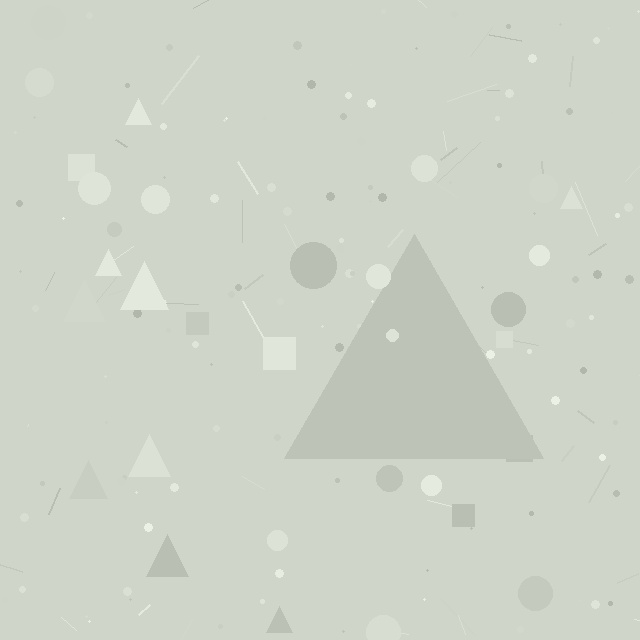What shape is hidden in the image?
A triangle is hidden in the image.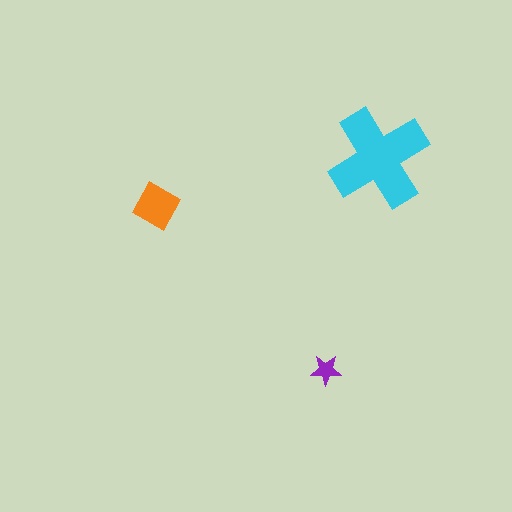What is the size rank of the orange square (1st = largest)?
2nd.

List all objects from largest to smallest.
The cyan cross, the orange square, the purple star.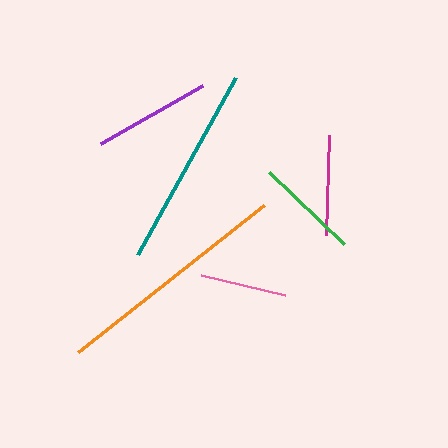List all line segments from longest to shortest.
From longest to shortest: orange, teal, purple, green, magenta, pink.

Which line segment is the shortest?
The pink line is the shortest at approximately 87 pixels.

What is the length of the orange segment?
The orange segment is approximately 237 pixels long.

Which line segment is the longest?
The orange line is the longest at approximately 237 pixels.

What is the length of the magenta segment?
The magenta segment is approximately 100 pixels long.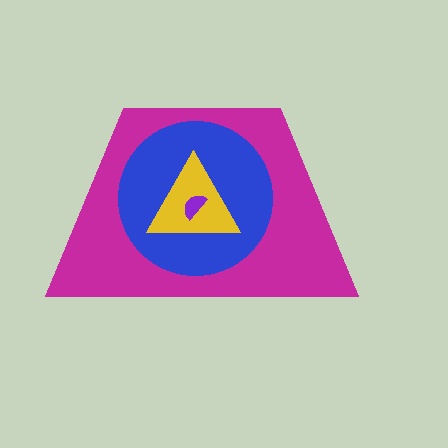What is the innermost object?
The purple semicircle.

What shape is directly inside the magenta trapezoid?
The blue circle.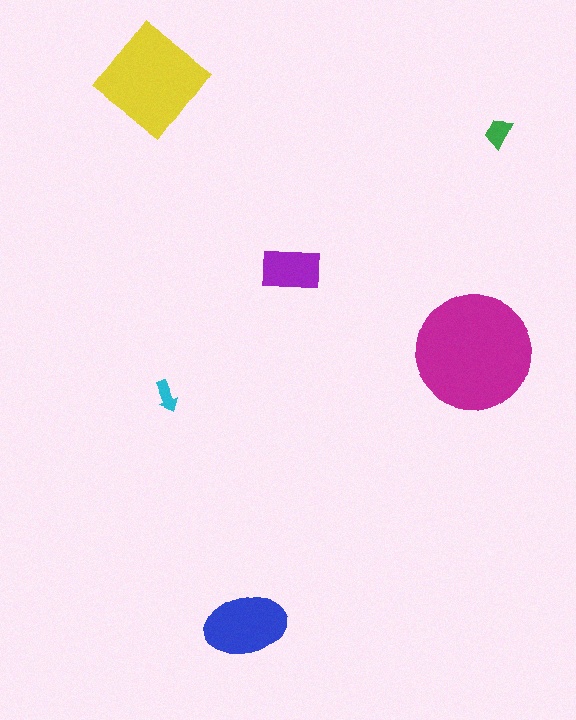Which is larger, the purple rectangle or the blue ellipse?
The blue ellipse.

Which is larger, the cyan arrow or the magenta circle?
The magenta circle.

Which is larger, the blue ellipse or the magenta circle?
The magenta circle.